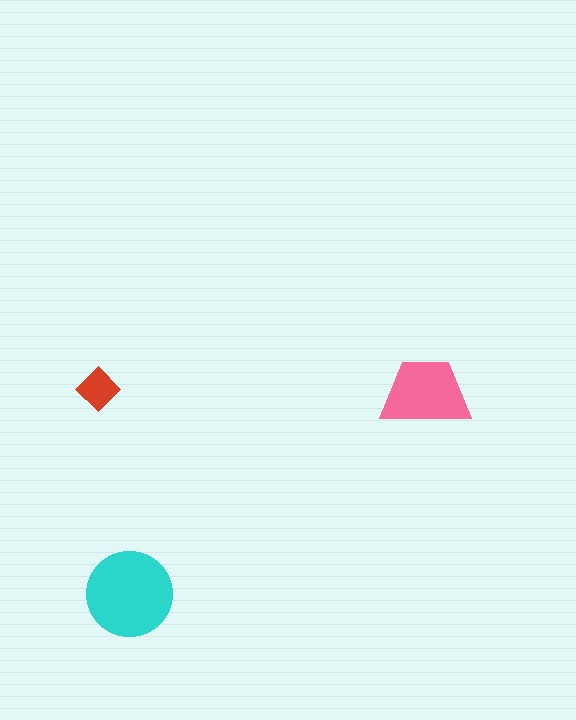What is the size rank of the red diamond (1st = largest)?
3rd.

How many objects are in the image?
There are 3 objects in the image.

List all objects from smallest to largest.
The red diamond, the pink trapezoid, the cyan circle.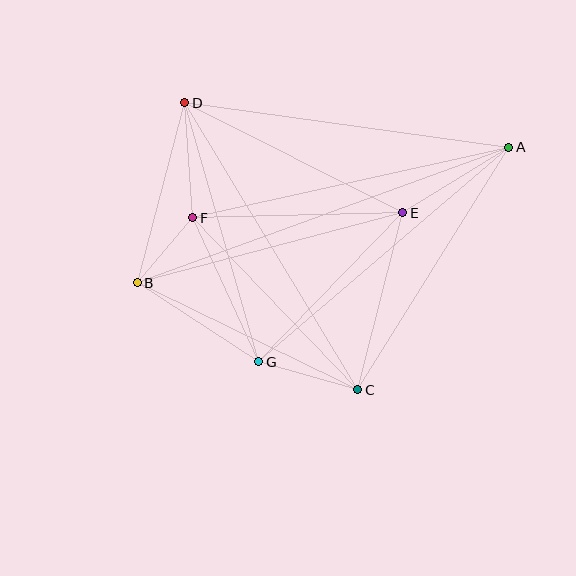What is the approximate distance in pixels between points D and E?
The distance between D and E is approximately 244 pixels.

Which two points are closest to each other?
Points B and F are closest to each other.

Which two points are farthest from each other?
Points A and B are farthest from each other.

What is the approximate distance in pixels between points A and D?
The distance between A and D is approximately 327 pixels.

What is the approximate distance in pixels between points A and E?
The distance between A and E is approximately 124 pixels.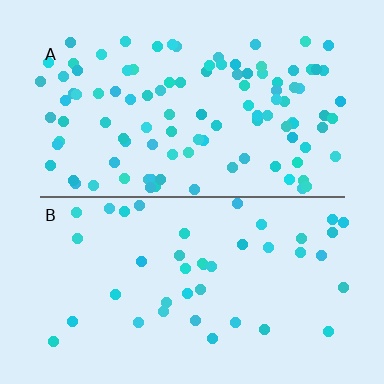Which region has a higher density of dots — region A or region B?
A (the top).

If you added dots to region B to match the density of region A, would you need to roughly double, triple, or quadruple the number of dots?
Approximately double.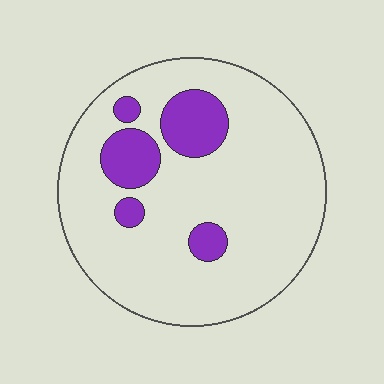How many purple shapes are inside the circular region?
5.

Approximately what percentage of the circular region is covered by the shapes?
Approximately 15%.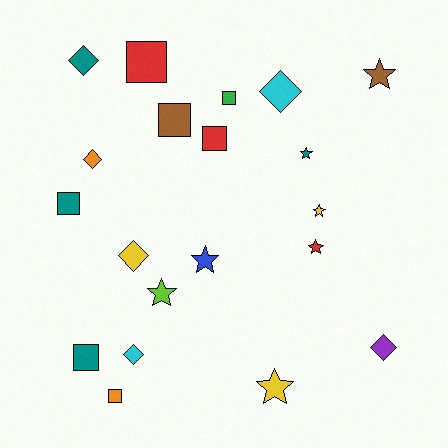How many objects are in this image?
There are 20 objects.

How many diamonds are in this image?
There are 6 diamonds.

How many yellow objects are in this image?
There are 3 yellow objects.